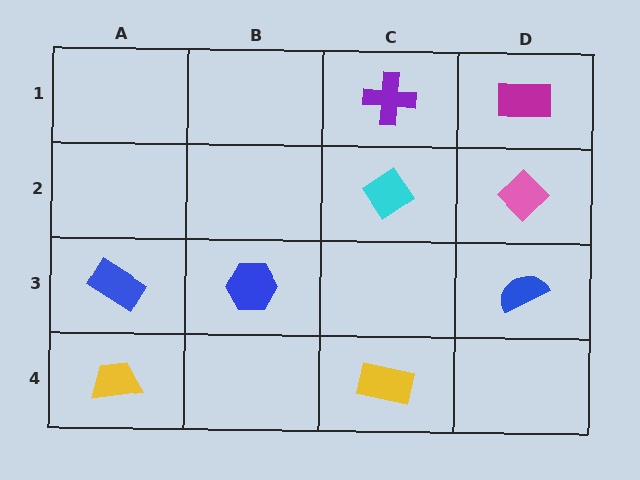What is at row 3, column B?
A blue hexagon.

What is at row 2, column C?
A cyan diamond.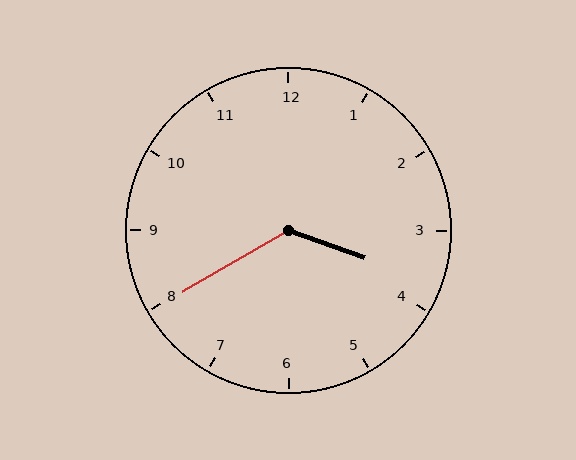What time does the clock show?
3:40.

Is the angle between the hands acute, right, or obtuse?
It is obtuse.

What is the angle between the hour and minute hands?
Approximately 130 degrees.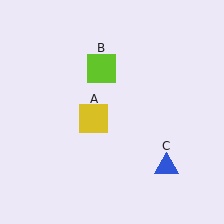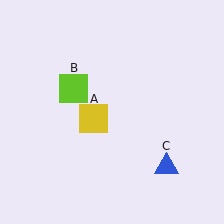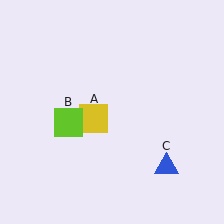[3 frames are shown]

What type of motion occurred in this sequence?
The lime square (object B) rotated counterclockwise around the center of the scene.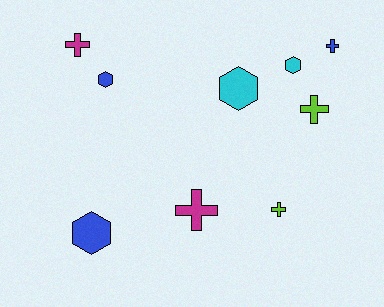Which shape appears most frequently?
Cross, with 5 objects.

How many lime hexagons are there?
There are no lime hexagons.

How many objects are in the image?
There are 9 objects.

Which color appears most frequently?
Blue, with 3 objects.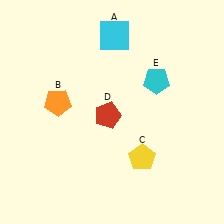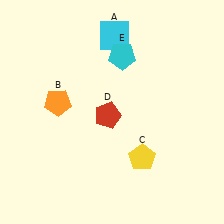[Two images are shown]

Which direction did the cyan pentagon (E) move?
The cyan pentagon (E) moved left.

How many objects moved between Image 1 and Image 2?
1 object moved between the two images.